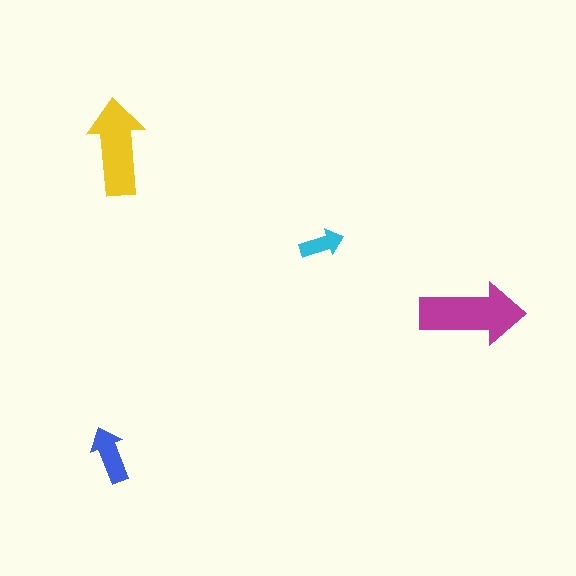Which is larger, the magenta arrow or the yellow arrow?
The magenta one.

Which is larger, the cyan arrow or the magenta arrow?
The magenta one.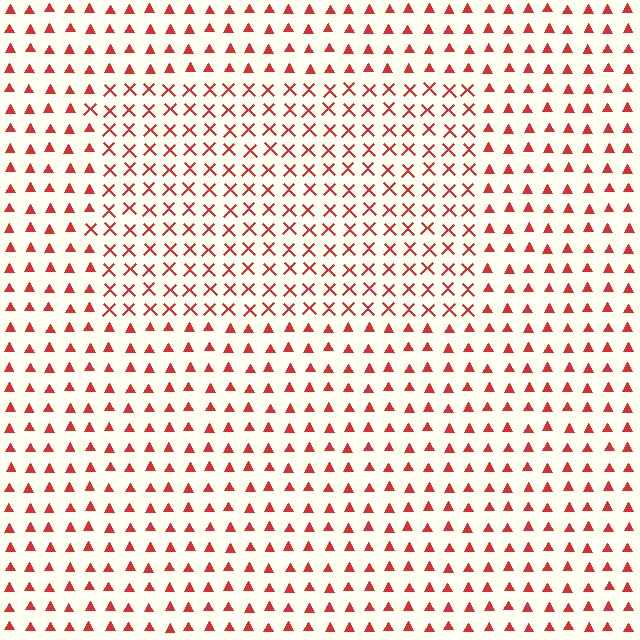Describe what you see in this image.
The image is filled with small red elements arranged in a uniform grid. A rectangle-shaped region contains X marks, while the surrounding area contains triangles. The boundary is defined purely by the change in element shape.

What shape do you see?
I see a rectangle.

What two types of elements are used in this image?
The image uses X marks inside the rectangle region and triangles outside it.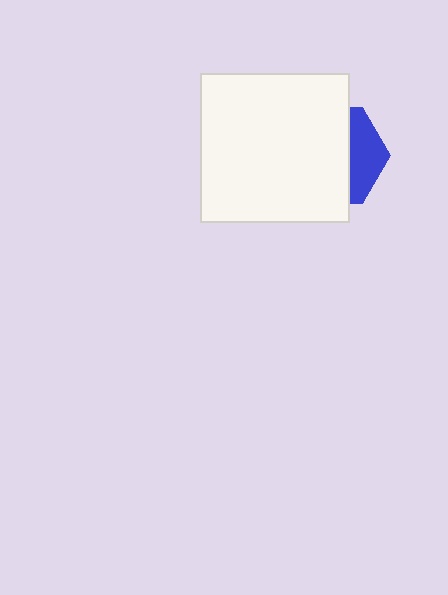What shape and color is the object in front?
The object in front is a white square.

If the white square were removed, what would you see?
You would see the complete blue hexagon.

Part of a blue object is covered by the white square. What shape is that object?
It is a hexagon.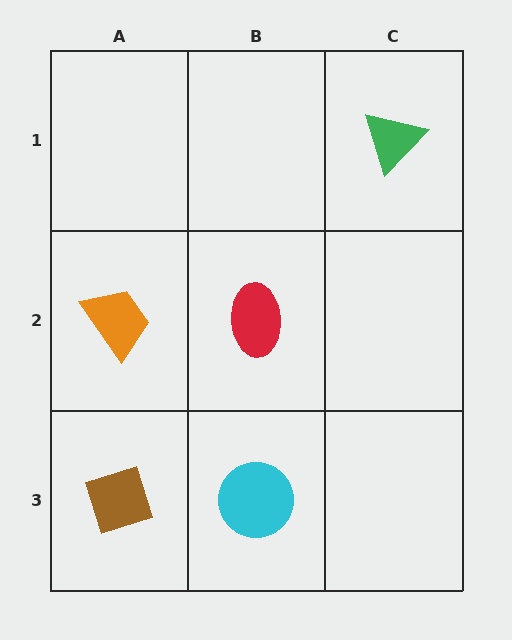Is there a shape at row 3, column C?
No, that cell is empty.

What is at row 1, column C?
A green triangle.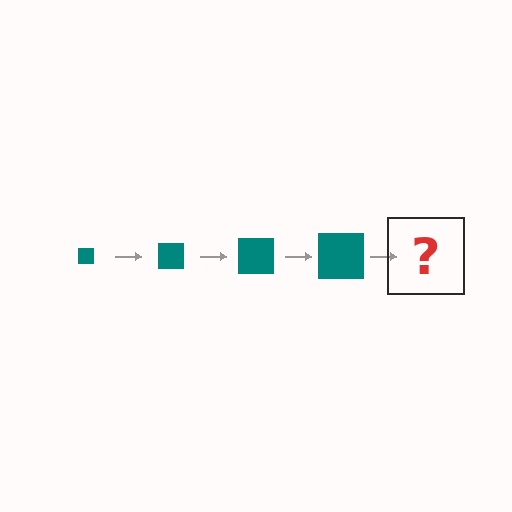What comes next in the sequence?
The next element should be a teal square, larger than the previous one.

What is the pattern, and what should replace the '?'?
The pattern is that the square gets progressively larger each step. The '?' should be a teal square, larger than the previous one.